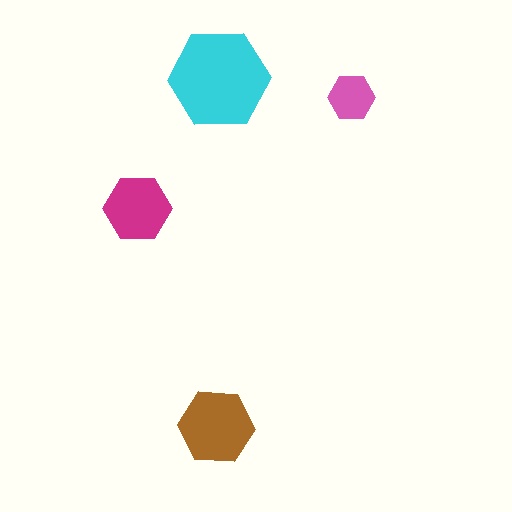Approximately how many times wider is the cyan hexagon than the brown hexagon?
About 1.5 times wider.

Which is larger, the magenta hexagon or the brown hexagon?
The brown one.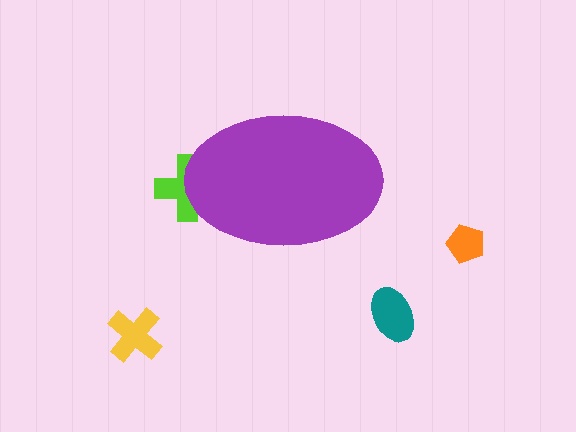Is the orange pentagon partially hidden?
No, the orange pentagon is fully visible.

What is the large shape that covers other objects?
A purple ellipse.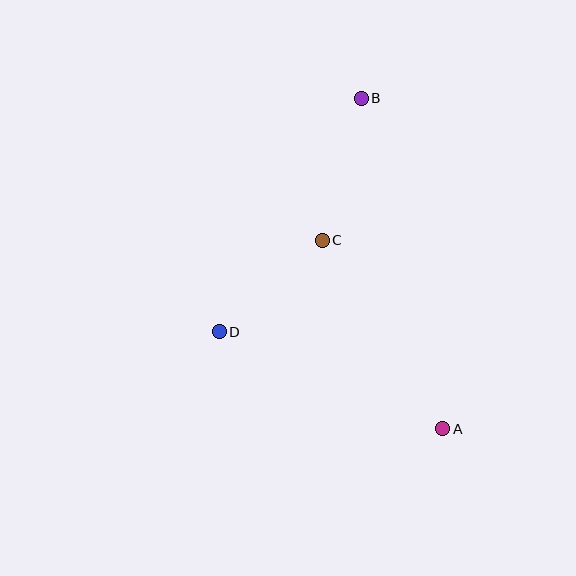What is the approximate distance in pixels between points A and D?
The distance between A and D is approximately 244 pixels.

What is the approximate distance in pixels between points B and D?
The distance between B and D is approximately 273 pixels.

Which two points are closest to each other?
Points C and D are closest to each other.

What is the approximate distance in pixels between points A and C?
The distance between A and C is approximately 224 pixels.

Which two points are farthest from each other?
Points A and B are farthest from each other.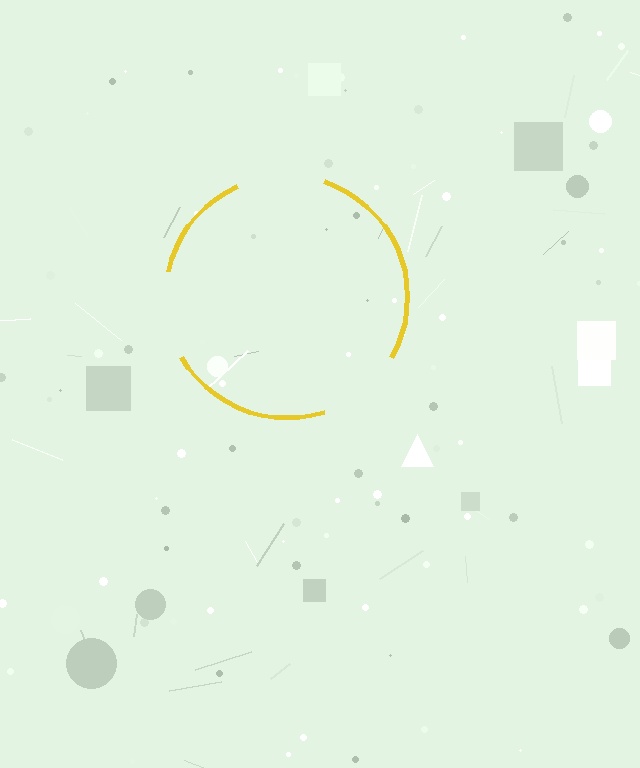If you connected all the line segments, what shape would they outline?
They would outline a circle.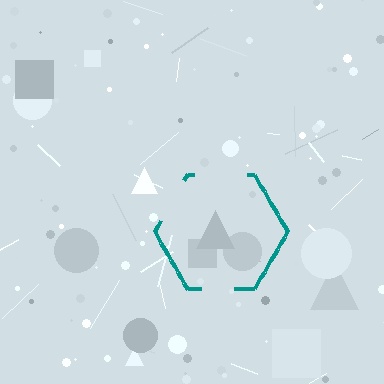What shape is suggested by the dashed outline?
The dashed outline suggests a hexagon.